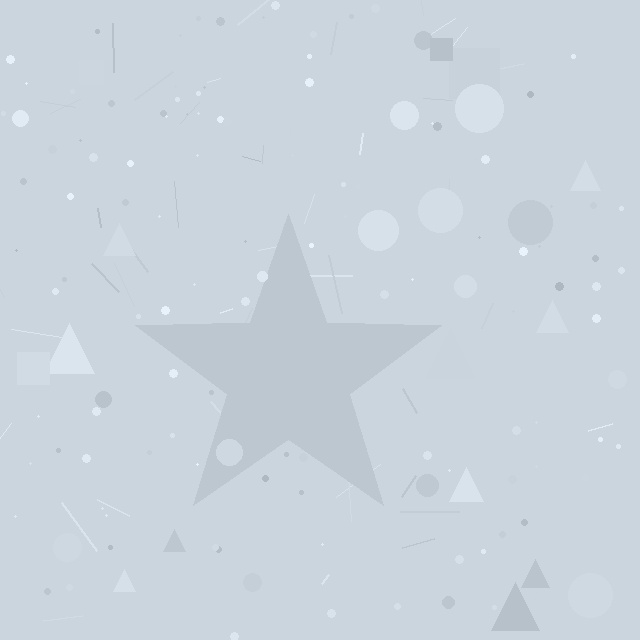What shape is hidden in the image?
A star is hidden in the image.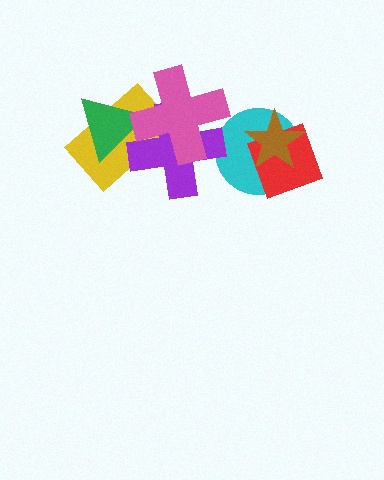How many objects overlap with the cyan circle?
2 objects overlap with the cyan circle.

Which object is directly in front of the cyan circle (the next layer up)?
The red square is directly in front of the cyan circle.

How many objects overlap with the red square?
2 objects overlap with the red square.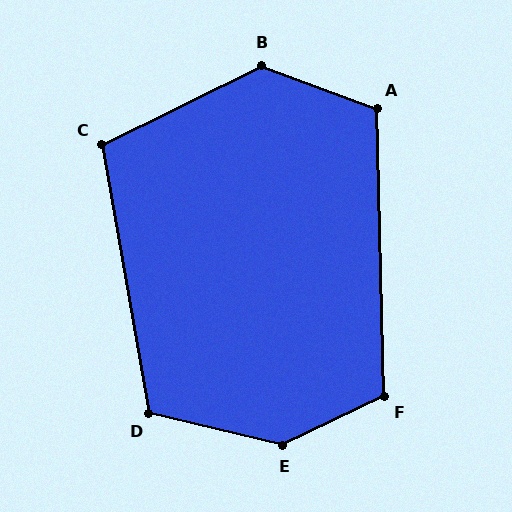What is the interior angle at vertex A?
Approximately 112 degrees (obtuse).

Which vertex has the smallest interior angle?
C, at approximately 106 degrees.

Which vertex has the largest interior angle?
E, at approximately 142 degrees.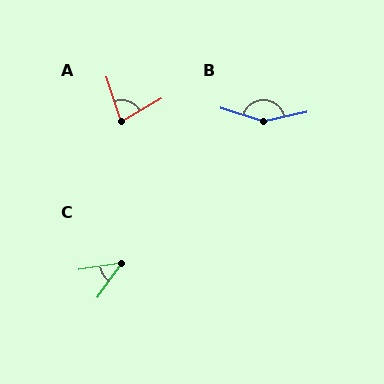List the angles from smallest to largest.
C (46°), A (78°), B (151°).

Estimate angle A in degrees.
Approximately 78 degrees.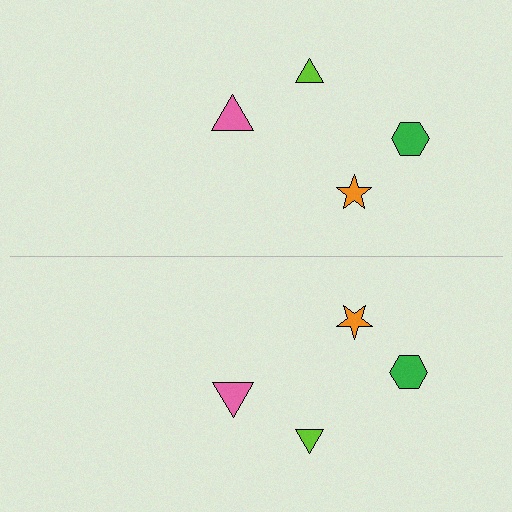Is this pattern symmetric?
Yes, this pattern has bilateral (reflection) symmetry.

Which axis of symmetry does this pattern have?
The pattern has a horizontal axis of symmetry running through the center of the image.